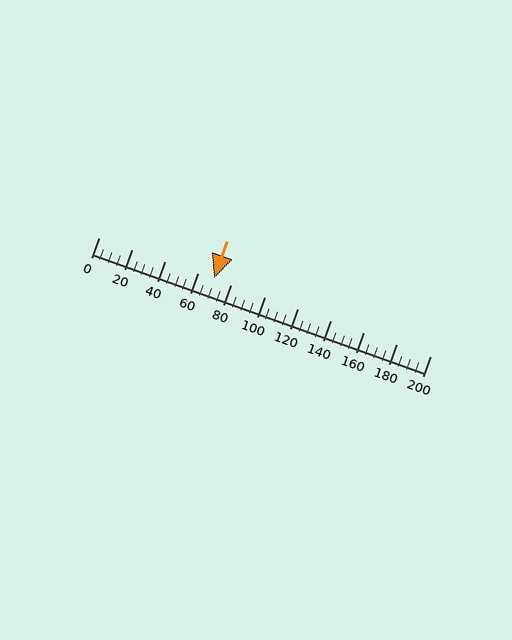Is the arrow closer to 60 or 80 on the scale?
The arrow is closer to 60.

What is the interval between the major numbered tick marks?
The major tick marks are spaced 20 units apart.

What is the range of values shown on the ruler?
The ruler shows values from 0 to 200.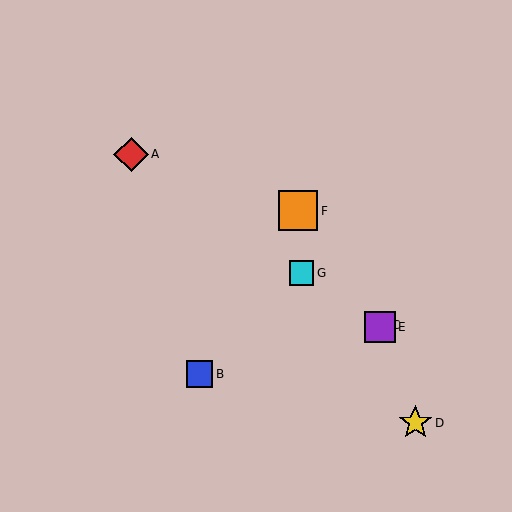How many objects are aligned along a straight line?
4 objects (A, C, E, G) are aligned along a straight line.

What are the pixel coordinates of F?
Object F is at (298, 211).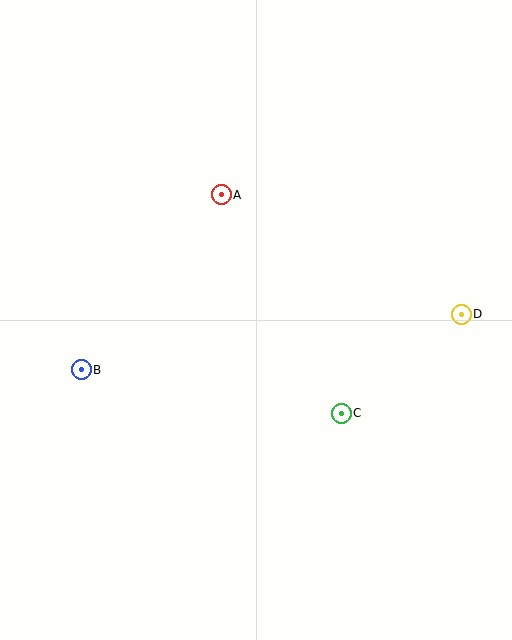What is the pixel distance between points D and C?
The distance between D and C is 156 pixels.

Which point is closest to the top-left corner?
Point A is closest to the top-left corner.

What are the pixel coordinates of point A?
Point A is at (221, 195).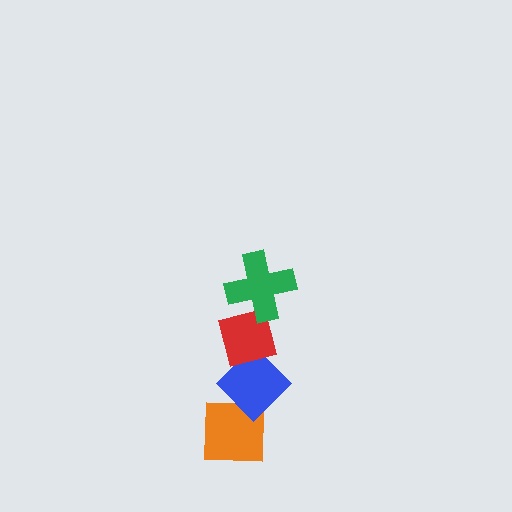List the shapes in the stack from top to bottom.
From top to bottom: the green cross, the red square, the blue diamond, the orange square.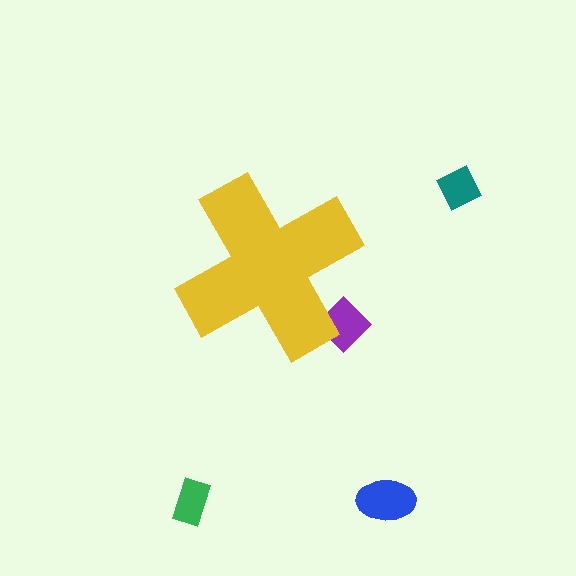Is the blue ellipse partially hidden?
No, the blue ellipse is fully visible.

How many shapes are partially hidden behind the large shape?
1 shape is partially hidden.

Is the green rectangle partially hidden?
No, the green rectangle is fully visible.